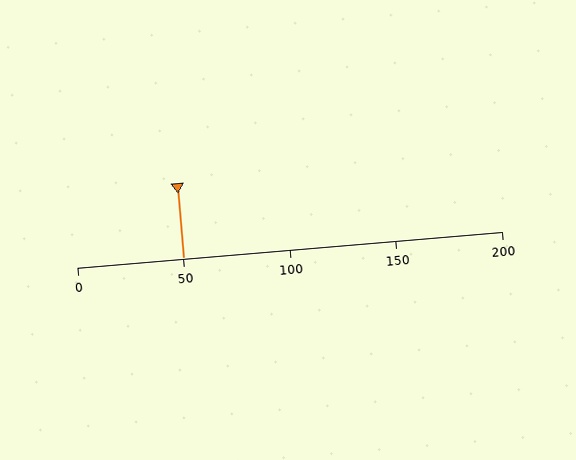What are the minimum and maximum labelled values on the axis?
The axis runs from 0 to 200.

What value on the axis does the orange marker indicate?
The marker indicates approximately 50.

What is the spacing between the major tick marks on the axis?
The major ticks are spaced 50 apart.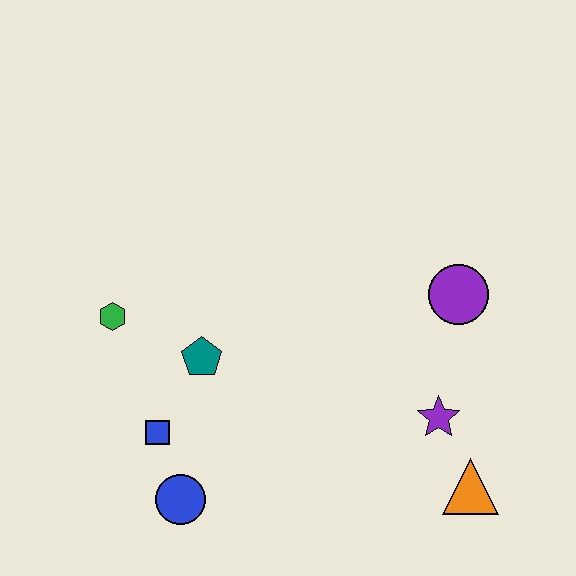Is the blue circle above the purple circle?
No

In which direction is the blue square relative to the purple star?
The blue square is to the left of the purple star.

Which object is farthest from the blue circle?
The purple circle is farthest from the blue circle.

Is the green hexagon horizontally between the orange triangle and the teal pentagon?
No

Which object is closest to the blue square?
The blue circle is closest to the blue square.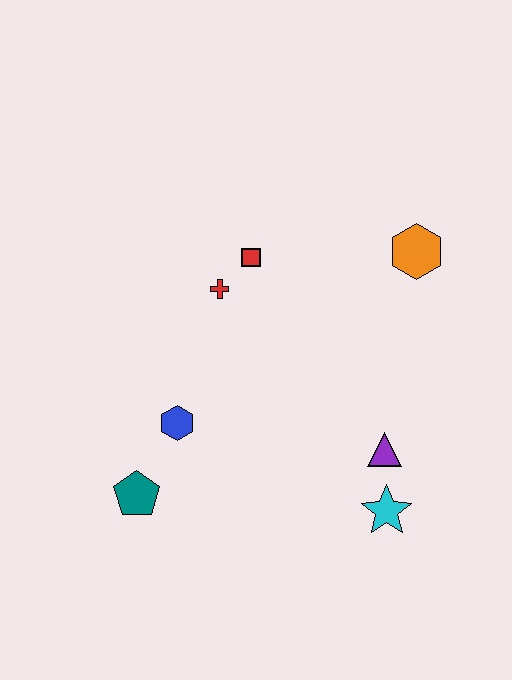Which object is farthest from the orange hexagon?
The teal pentagon is farthest from the orange hexagon.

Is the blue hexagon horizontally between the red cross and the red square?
No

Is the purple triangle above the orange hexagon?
No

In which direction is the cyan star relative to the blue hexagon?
The cyan star is to the right of the blue hexagon.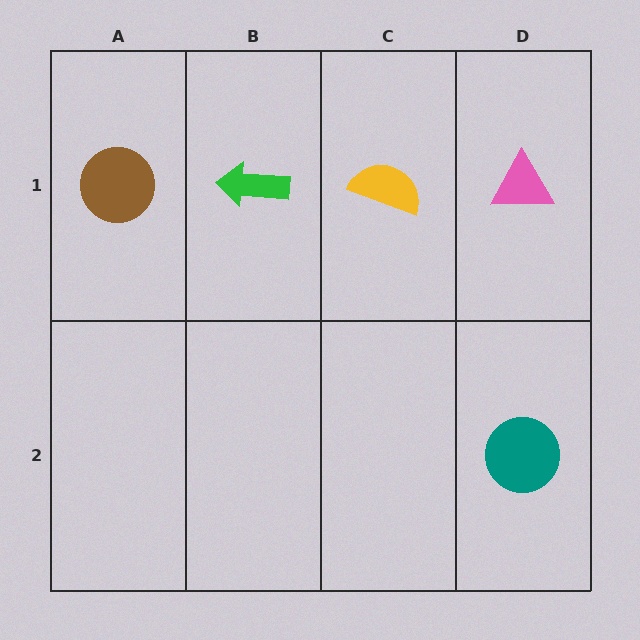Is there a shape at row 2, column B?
No, that cell is empty.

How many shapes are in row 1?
4 shapes.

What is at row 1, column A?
A brown circle.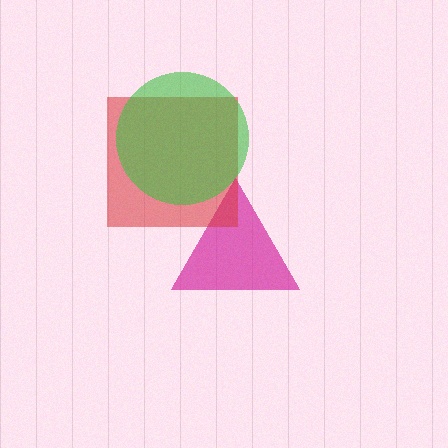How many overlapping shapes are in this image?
There are 3 overlapping shapes in the image.